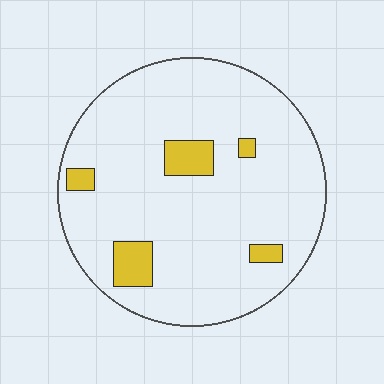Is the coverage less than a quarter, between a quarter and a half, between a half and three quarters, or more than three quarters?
Less than a quarter.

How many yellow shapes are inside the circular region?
5.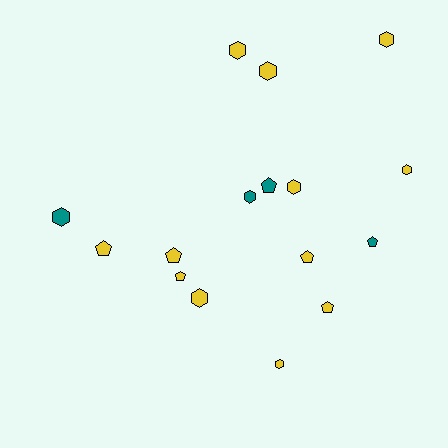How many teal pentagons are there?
There are 2 teal pentagons.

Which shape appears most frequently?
Hexagon, with 9 objects.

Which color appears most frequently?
Yellow, with 12 objects.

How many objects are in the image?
There are 16 objects.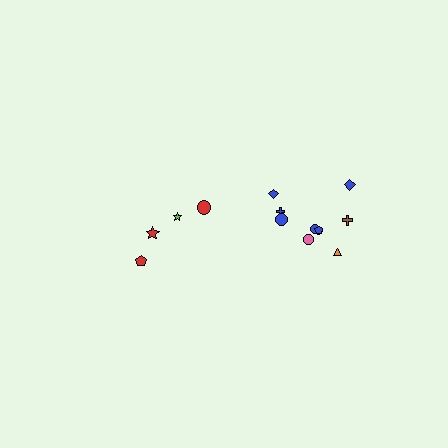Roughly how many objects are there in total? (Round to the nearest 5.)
Roughly 15 objects in total.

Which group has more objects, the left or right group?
The right group.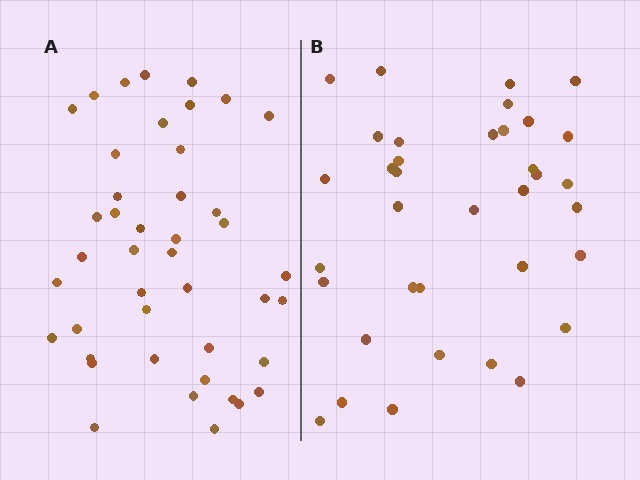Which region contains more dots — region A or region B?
Region A (the left region) has more dots.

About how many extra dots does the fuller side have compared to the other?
Region A has roughly 8 or so more dots than region B.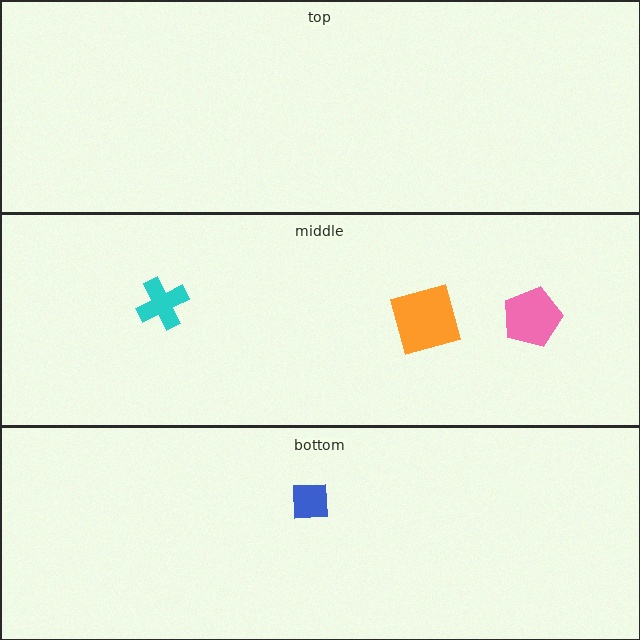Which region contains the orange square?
The middle region.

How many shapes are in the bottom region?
1.